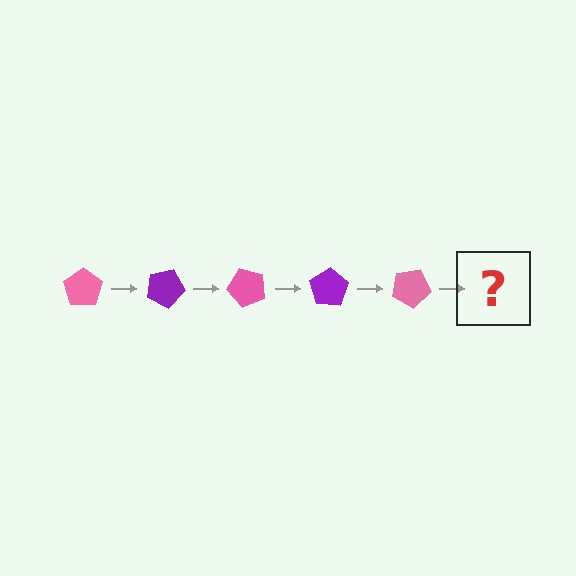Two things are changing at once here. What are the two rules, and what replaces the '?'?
The two rules are that it rotates 25 degrees each step and the color cycles through pink and purple. The '?' should be a purple pentagon, rotated 125 degrees from the start.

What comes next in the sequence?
The next element should be a purple pentagon, rotated 125 degrees from the start.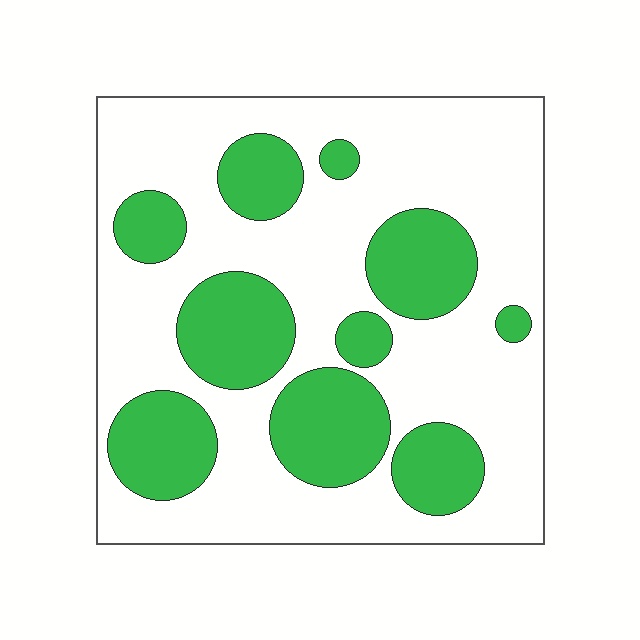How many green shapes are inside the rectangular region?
10.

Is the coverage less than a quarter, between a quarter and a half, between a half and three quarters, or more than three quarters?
Between a quarter and a half.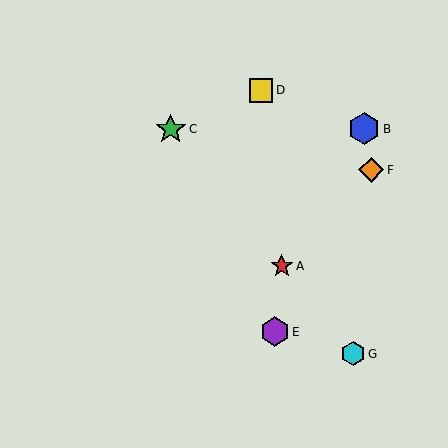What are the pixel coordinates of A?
Object A is at (282, 266).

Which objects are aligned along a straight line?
Objects A, C, G are aligned along a straight line.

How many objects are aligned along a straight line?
3 objects (A, C, G) are aligned along a straight line.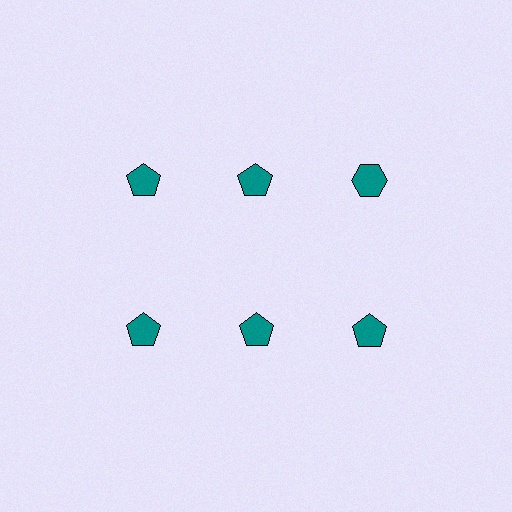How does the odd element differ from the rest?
It has a different shape: hexagon instead of pentagon.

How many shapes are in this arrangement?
There are 6 shapes arranged in a grid pattern.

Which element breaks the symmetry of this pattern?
The teal hexagon in the top row, center column breaks the symmetry. All other shapes are teal pentagons.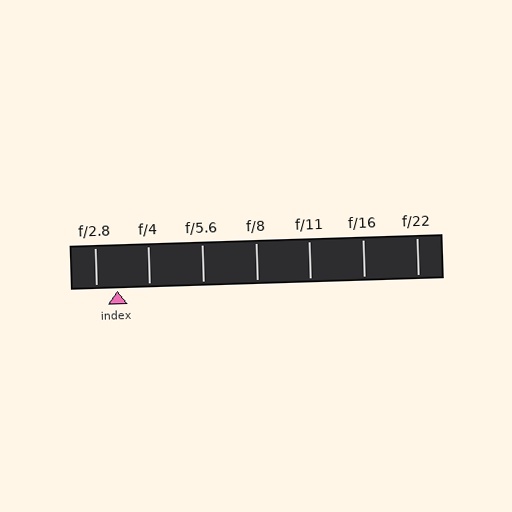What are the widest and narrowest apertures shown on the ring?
The widest aperture shown is f/2.8 and the narrowest is f/22.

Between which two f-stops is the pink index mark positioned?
The index mark is between f/2.8 and f/4.